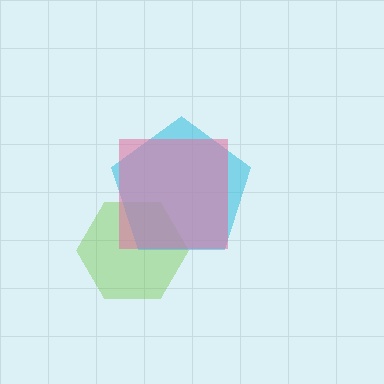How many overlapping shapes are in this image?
There are 3 overlapping shapes in the image.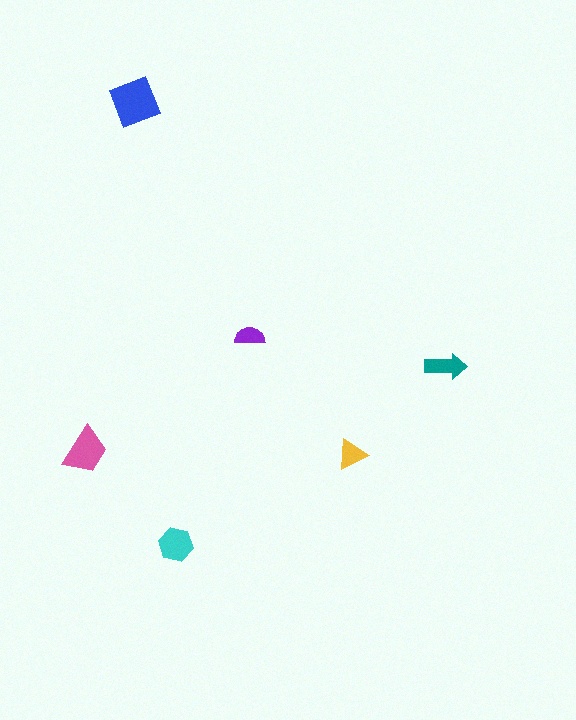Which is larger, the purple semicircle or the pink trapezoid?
The pink trapezoid.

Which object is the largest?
The blue diamond.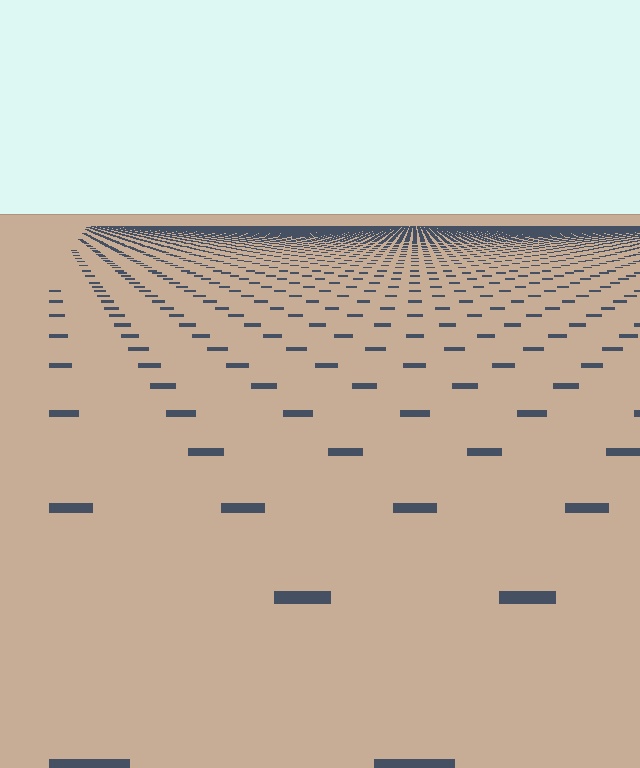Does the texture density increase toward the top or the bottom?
Density increases toward the top.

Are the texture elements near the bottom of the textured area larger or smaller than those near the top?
Larger. Near the bottom, elements are closer to the viewer and appear at a bigger on-screen size.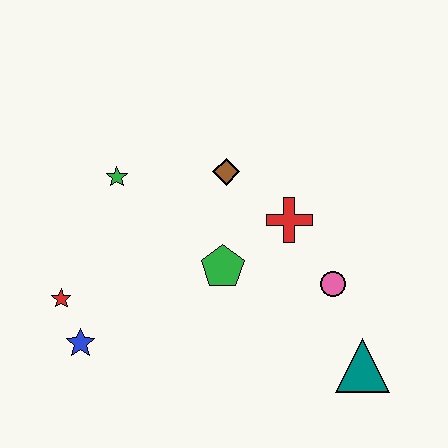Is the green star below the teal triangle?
No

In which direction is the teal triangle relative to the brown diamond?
The teal triangle is below the brown diamond.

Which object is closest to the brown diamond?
The red cross is closest to the brown diamond.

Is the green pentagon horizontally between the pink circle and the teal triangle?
No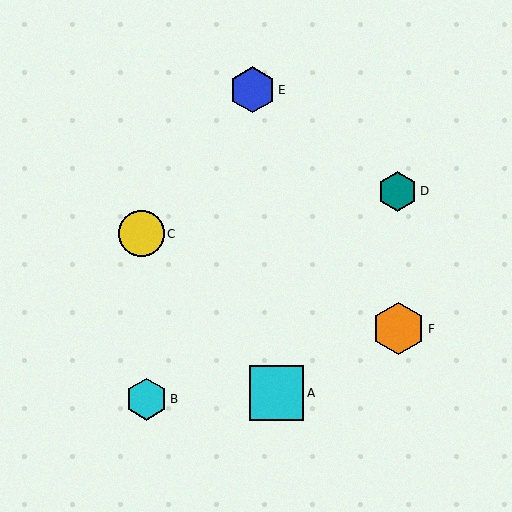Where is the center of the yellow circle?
The center of the yellow circle is at (141, 234).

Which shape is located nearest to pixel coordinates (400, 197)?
The teal hexagon (labeled D) at (398, 191) is nearest to that location.